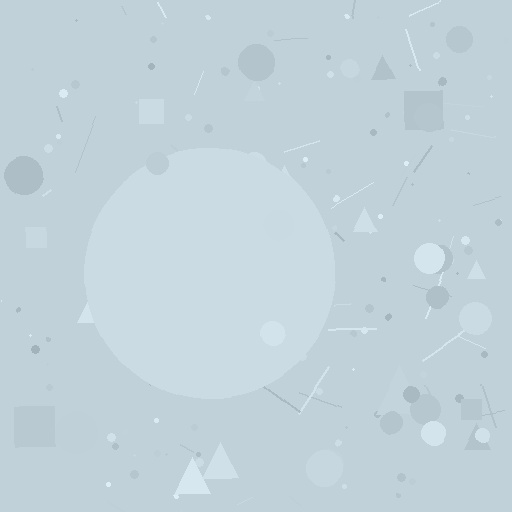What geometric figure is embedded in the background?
A circle is embedded in the background.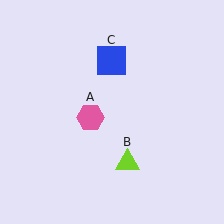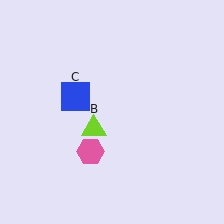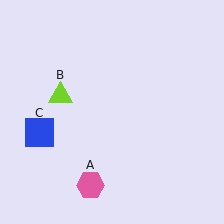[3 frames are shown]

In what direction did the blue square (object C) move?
The blue square (object C) moved down and to the left.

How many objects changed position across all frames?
3 objects changed position: pink hexagon (object A), lime triangle (object B), blue square (object C).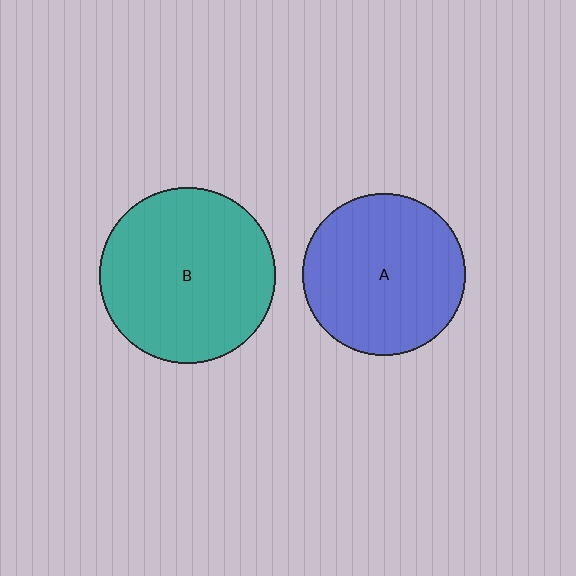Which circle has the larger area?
Circle B (teal).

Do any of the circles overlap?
No, none of the circles overlap.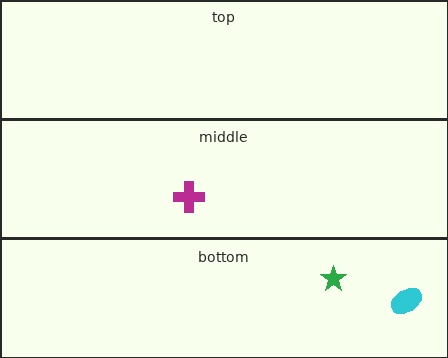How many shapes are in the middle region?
1.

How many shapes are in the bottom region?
2.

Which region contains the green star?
The bottom region.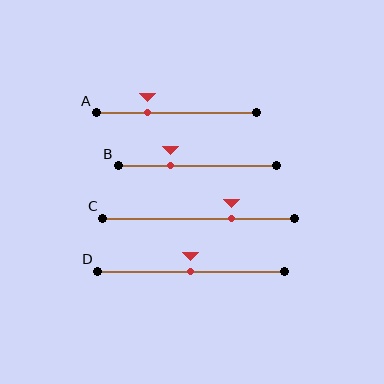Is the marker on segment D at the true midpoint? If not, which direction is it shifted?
Yes, the marker on segment D is at the true midpoint.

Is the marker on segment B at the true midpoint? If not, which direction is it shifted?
No, the marker on segment B is shifted to the left by about 17% of the segment length.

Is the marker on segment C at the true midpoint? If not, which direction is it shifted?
No, the marker on segment C is shifted to the right by about 17% of the segment length.